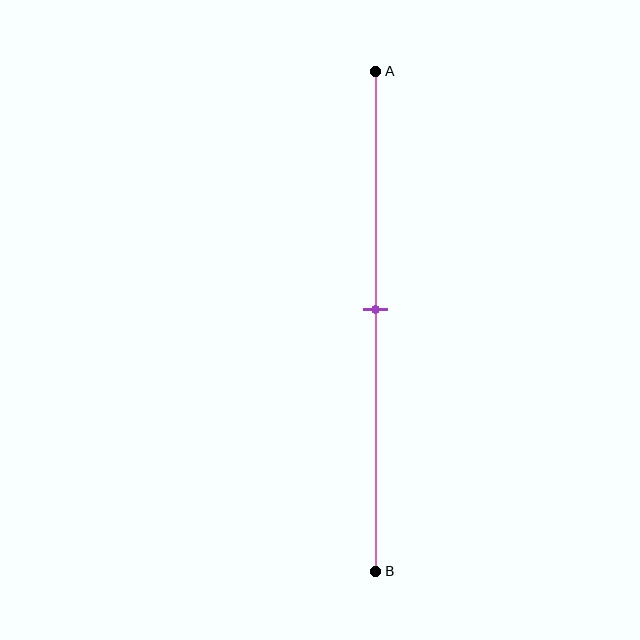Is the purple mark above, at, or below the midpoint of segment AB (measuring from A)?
The purple mark is approximately at the midpoint of segment AB.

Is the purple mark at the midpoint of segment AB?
Yes, the mark is approximately at the midpoint.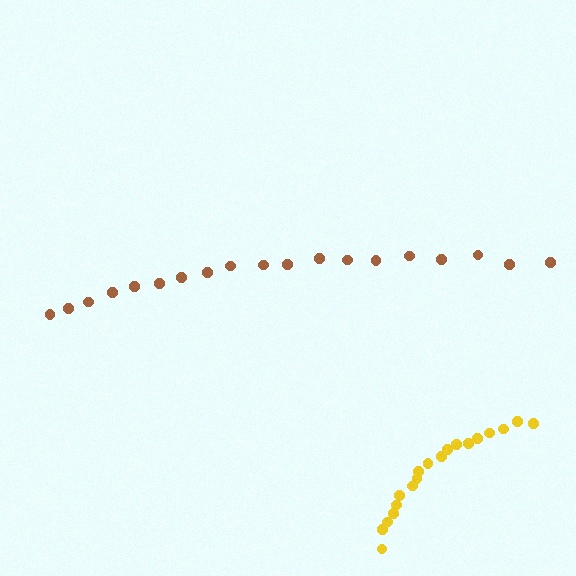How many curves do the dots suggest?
There are 2 distinct paths.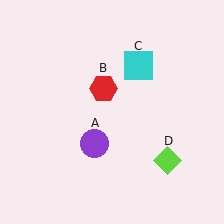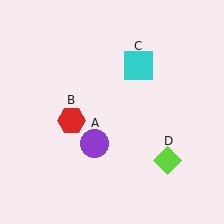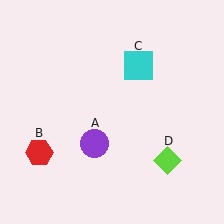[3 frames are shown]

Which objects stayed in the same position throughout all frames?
Purple circle (object A) and cyan square (object C) and lime diamond (object D) remained stationary.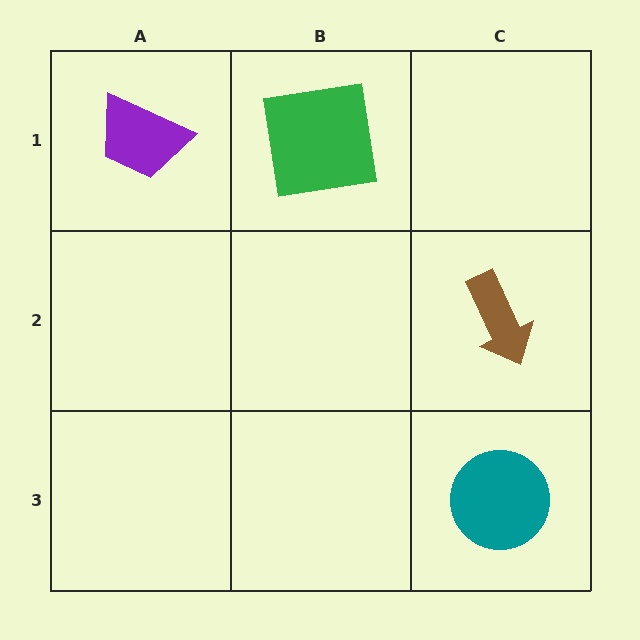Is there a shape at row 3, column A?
No, that cell is empty.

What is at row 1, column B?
A green square.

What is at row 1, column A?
A purple trapezoid.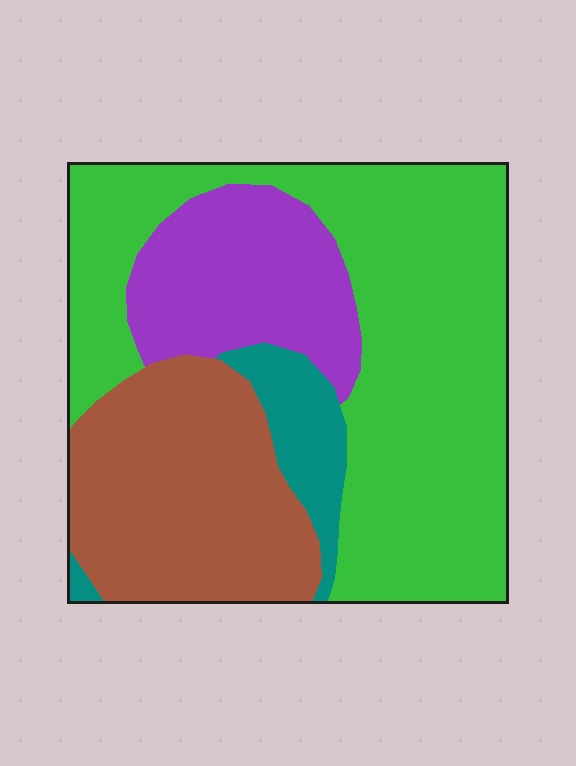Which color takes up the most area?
Green, at roughly 50%.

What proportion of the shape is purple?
Purple covers around 15% of the shape.